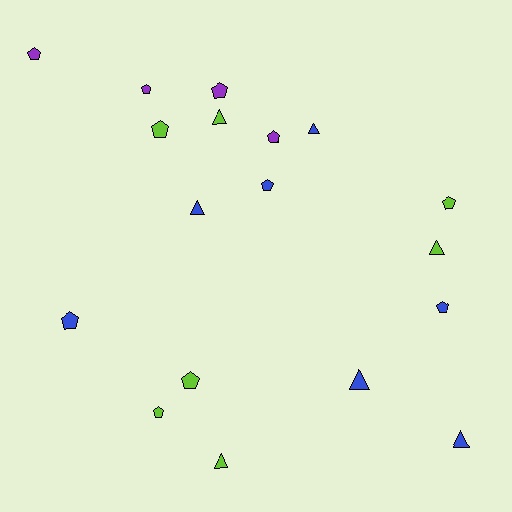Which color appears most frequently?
Blue, with 7 objects.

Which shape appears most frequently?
Pentagon, with 11 objects.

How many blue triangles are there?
There are 4 blue triangles.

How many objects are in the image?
There are 18 objects.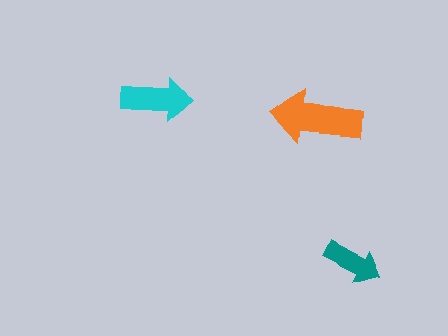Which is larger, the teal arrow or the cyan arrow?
The cyan one.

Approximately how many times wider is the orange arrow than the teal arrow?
About 1.5 times wider.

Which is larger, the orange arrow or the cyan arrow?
The orange one.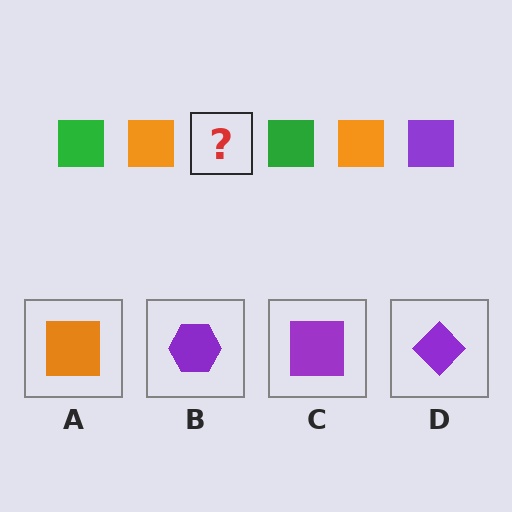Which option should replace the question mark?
Option C.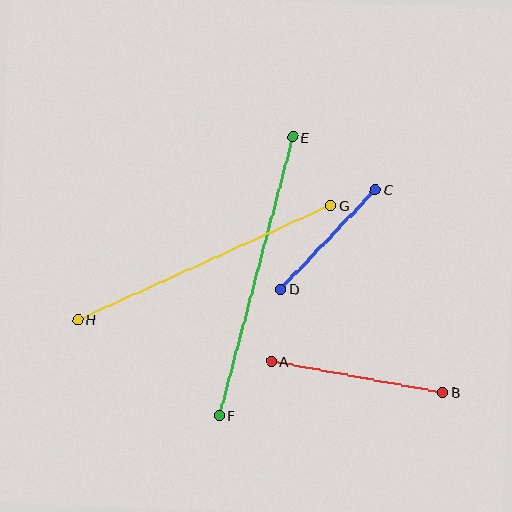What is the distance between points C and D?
The distance is approximately 138 pixels.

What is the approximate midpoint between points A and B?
The midpoint is at approximately (357, 377) pixels.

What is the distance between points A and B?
The distance is approximately 175 pixels.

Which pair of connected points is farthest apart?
Points E and F are farthest apart.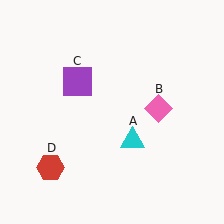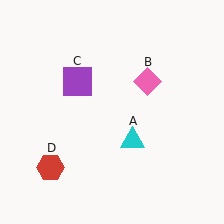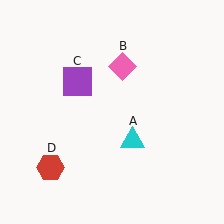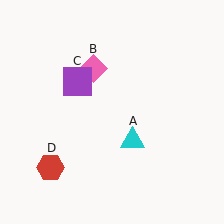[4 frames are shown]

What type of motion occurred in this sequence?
The pink diamond (object B) rotated counterclockwise around the center of the scene.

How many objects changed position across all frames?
1 object changed position: pink diamond (object B).